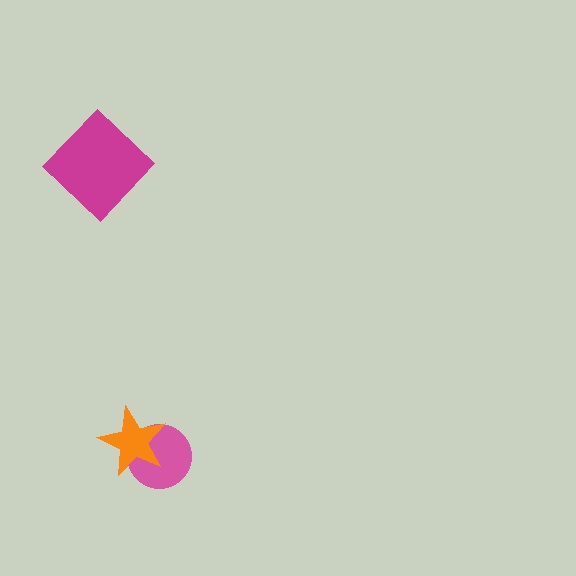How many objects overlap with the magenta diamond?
0 objects overlap with the magenta diamond.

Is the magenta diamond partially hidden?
No, no other shape covers it.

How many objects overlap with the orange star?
1 object overlaps with the orange star.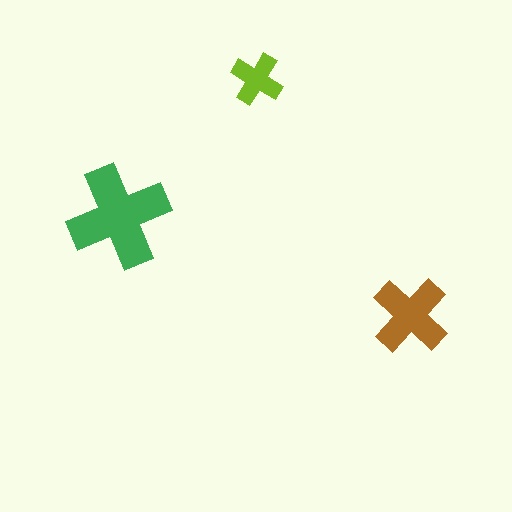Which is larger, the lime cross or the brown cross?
The brown one.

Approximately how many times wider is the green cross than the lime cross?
About 2 times wider.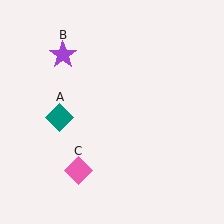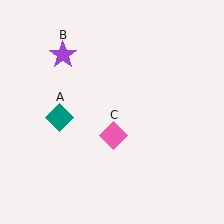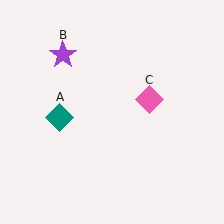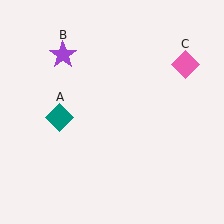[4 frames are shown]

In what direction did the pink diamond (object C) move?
The pink diamond (object C) moved up and to the right.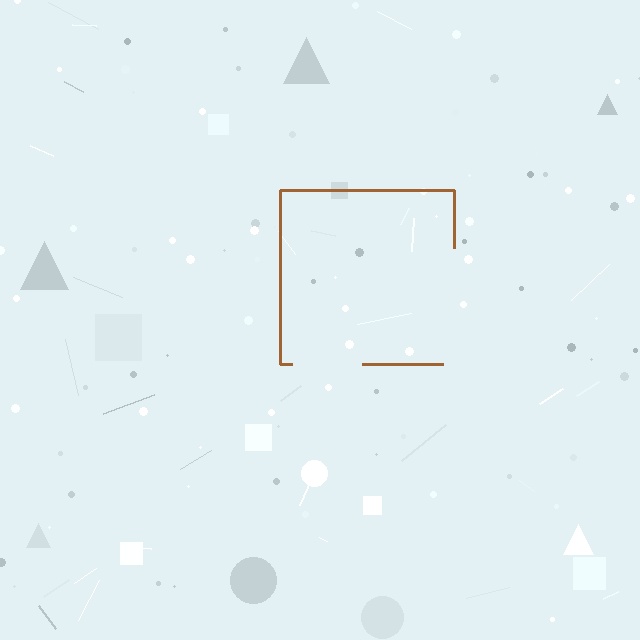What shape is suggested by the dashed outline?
The dashed outline suggests a square.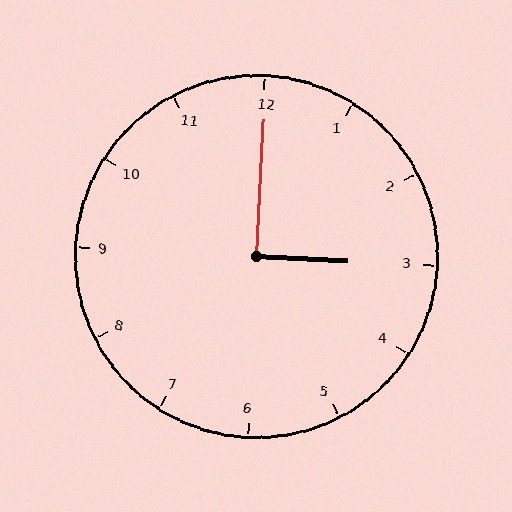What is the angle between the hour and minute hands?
Approximately 90 degrees.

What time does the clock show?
3:00.